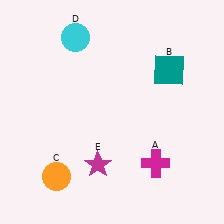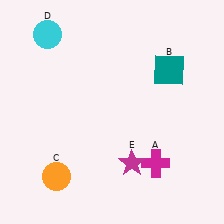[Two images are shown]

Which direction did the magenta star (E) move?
The magenta star (E) moved right.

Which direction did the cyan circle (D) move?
The cyan circle (D) moved left.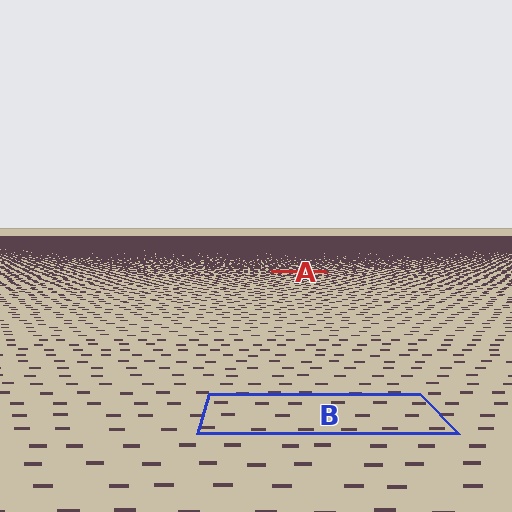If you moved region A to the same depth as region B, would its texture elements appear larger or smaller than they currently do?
They would appear larger. At a closer depth, the same texture elements are projected at a bigger on-screen size.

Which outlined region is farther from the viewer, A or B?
Region A is farther from the viewer — the texture elements inside it appear smaller and more densely packed.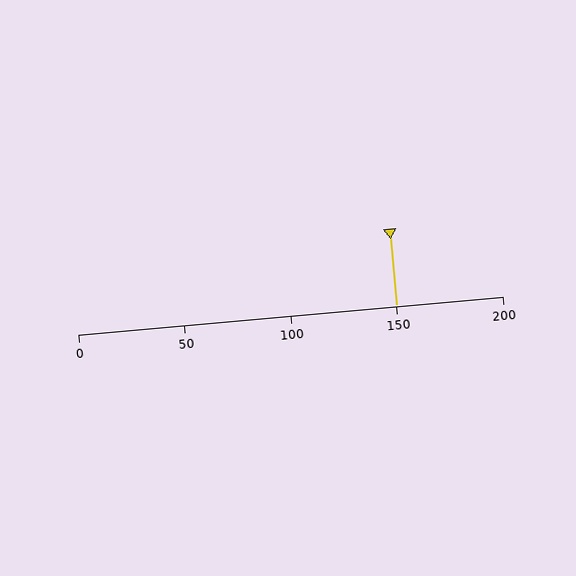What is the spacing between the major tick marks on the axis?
The major ticks are spaced 50 apart.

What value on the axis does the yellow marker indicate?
The marker indicates approximately 150.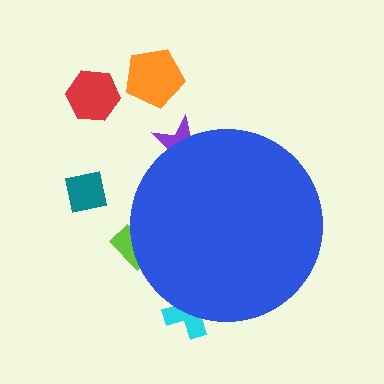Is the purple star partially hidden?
Yes, the purple star is partially hidden behind the blue circle.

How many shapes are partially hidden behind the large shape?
3 shapes are partially hidden.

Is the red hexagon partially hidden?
No, the red hexagon is fully visible.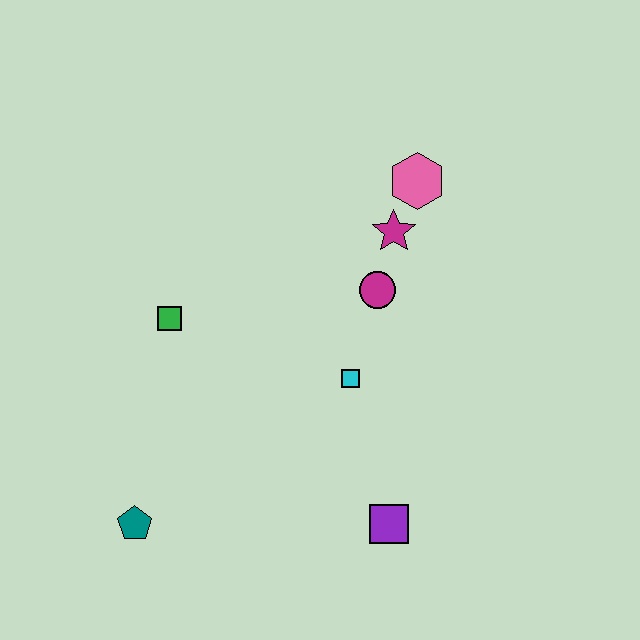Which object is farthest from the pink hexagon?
The teal pentagon is farthest from the pink hexagon.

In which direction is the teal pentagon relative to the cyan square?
The teal pentagon is to the left of the cyan square.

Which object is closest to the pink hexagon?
The magenta star is closest to the pink hexagon.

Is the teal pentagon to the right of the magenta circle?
No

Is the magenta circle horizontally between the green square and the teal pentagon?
No